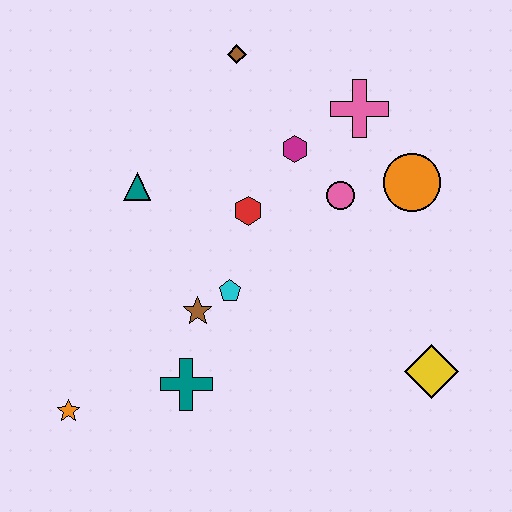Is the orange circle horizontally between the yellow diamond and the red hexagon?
Yes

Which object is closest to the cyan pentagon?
The brown star is closest to the cyan pentagon.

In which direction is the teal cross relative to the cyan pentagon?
The teal cross is below the cyan pentagon.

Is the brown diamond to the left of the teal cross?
No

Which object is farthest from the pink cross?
The orange star is farthest from the pink cross.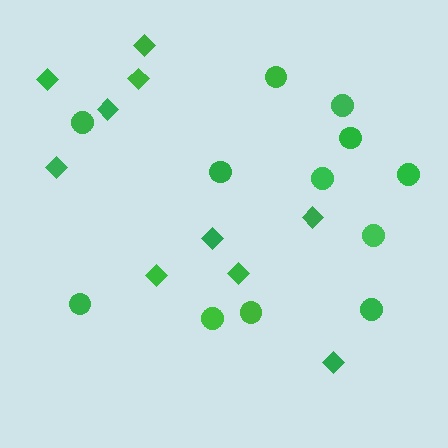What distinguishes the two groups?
There are 2 groups: one group of circles (12) and one group of diamonds (10).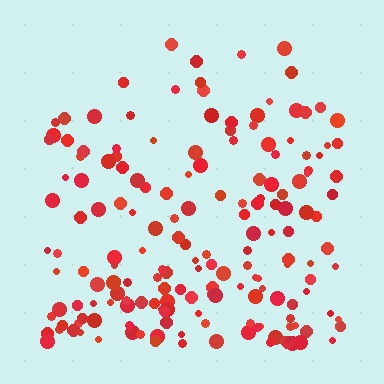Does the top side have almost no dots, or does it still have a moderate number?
Still a moderate number, just noticeably fewer than the bottom.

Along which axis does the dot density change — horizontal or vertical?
Vertical.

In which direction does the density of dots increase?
From top to bottom, with the bottom side densest.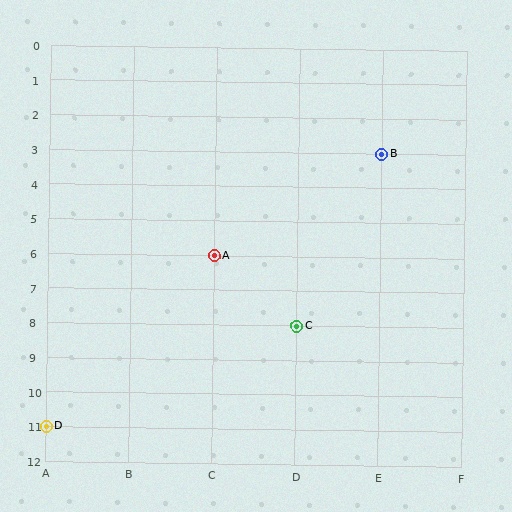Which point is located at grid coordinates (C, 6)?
Point A is at (C, 6).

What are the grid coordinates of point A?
Point A is at grid coordinates (C, 6).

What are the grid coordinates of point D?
Point D is at grid coordinates (A, 11).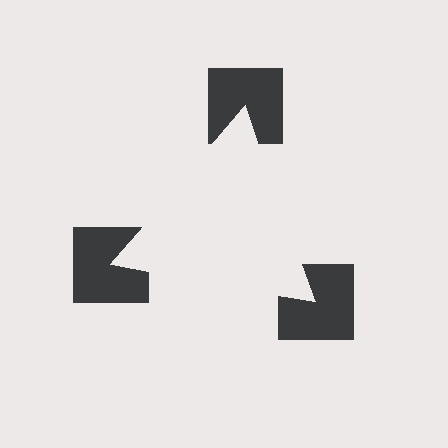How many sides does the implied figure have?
3 sides.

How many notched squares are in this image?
There are 3 — one at each vertex of the illusory triangle.